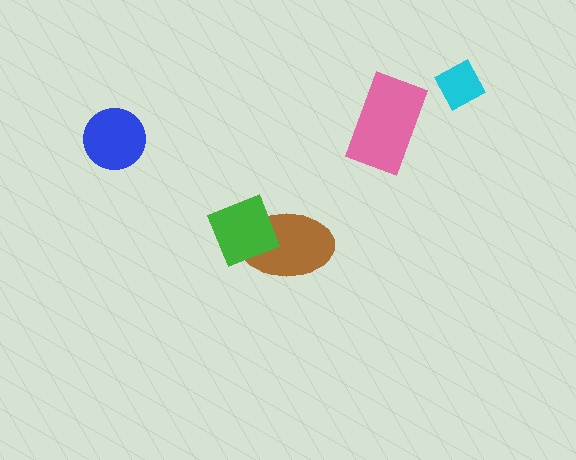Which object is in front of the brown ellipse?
The green diamond is in front of the brown ellipse.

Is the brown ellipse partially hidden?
Yes, it is partially covered by another shape.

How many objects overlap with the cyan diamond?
0 objects overlap with the cyan diamond.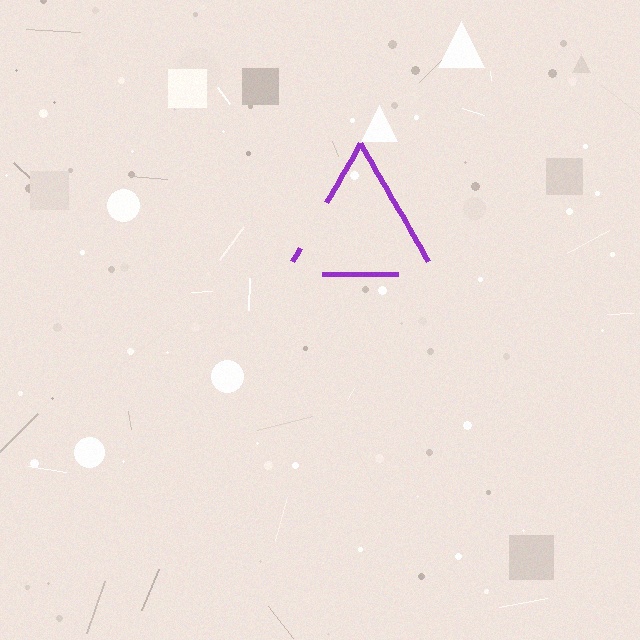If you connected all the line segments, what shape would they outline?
They would outline a triangle.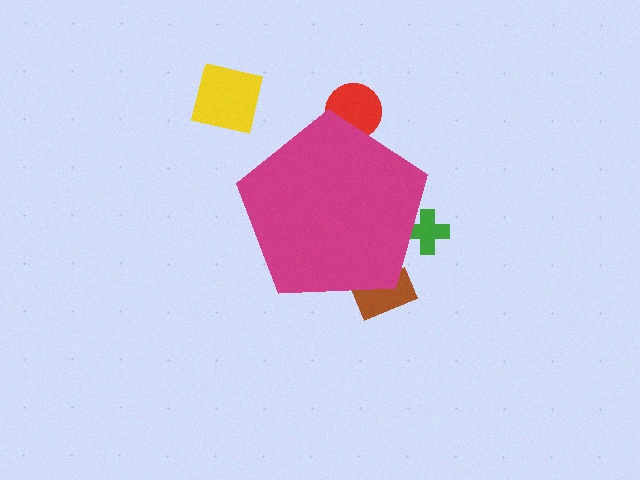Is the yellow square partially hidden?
No, the yellow square is fully visible.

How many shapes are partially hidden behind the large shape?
3 shapes are partially hidden.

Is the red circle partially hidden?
Yes, the red circle is partially hidden behind the magenta pentagon.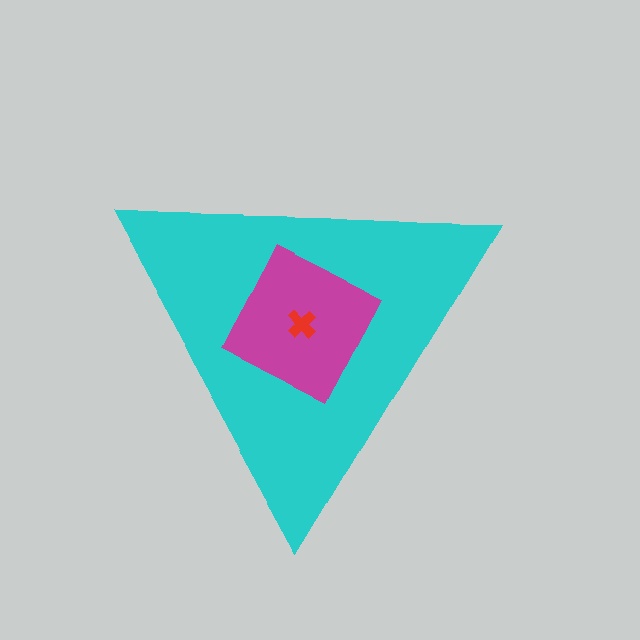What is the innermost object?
The red cross.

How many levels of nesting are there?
3.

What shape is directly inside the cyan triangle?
The magenta square.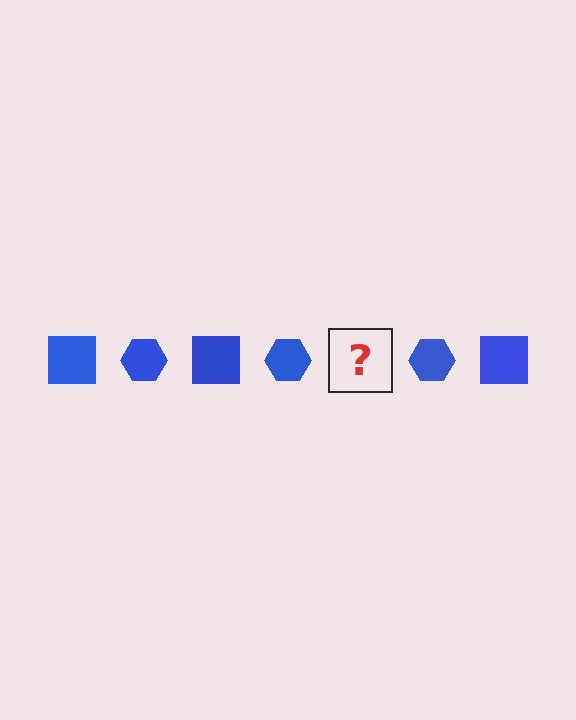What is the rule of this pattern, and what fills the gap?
The rule is that the pattern cycles through square, hexagon shapes in blue. The gap should be filled with a blue square.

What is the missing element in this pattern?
The missing element is a blue square.